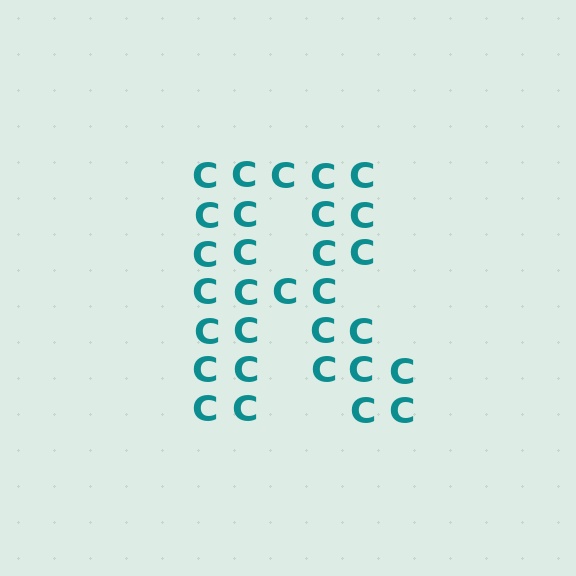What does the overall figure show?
The overall figure shows the letter R.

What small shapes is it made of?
It is made of small letter C's.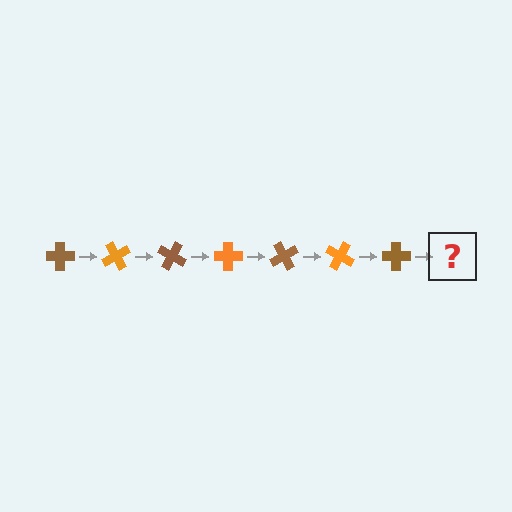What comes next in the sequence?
The next element should be an orange cross, rotated 420 degrees from the start.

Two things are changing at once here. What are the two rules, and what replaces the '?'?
The two rules are that it rotates 60 degrees each step and the color cycles through brown and orange. The '?' should be an orange cross, rotated 420 degrees from the start.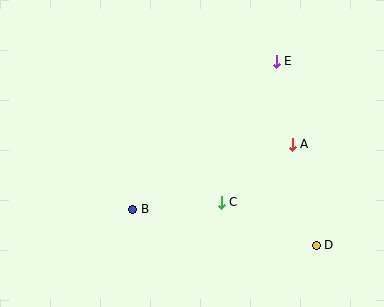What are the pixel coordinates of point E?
Point E is at (276, 61).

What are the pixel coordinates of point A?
Point A is at (292, 144).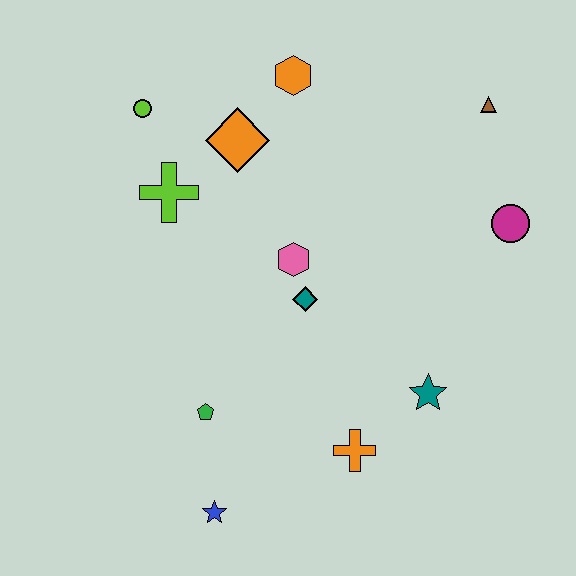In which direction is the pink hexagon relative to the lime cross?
The pink hexagon is to the right of the lime cross.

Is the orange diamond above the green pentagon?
Yes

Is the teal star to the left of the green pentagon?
No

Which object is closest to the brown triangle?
The magenta circle is closest to the brown triangle.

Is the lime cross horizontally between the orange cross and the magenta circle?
No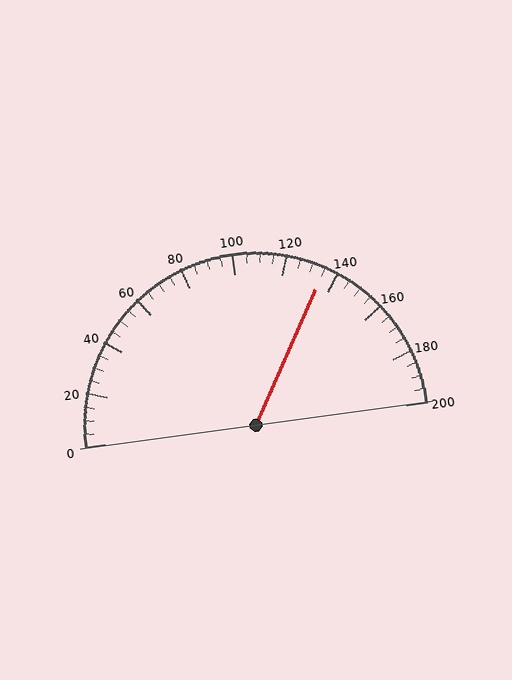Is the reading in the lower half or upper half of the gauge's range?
The reading is in the upper half of the range (0 to 200).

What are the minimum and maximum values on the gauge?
The gauge ranges from 0 to 200.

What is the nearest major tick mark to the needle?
The nearest major tick mark is 140.